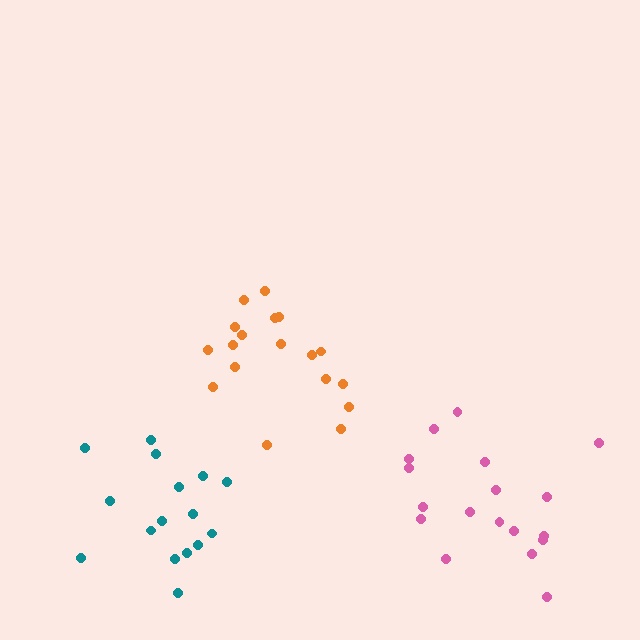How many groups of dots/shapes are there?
There are 3 groups.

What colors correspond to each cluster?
The clusters are colored: pink, orange, teal.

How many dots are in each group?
Group 1: 18 dots, Group 2: 18 dots, Group 3: 16 dots (52 total).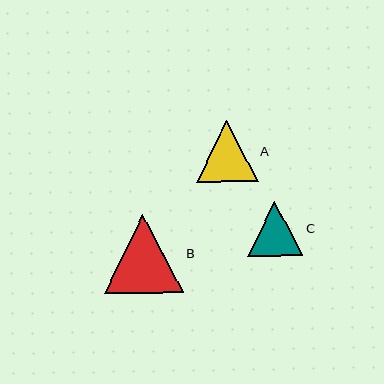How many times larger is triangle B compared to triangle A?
Triangle B is approximately 1.3 times the size of triangle A.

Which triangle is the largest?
Triangle B is the largest with a size of approximately 79 pixels.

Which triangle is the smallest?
Triangle C is the smallest with a size of approximately 55 pixels.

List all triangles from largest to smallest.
From largest to smallest: B, A, C.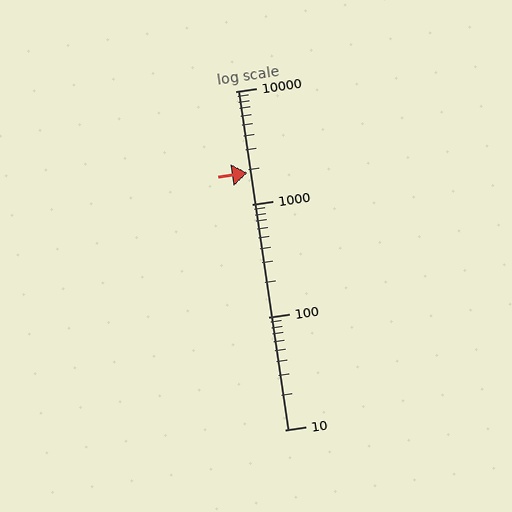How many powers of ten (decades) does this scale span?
The scale spans 3 decades, from 10 to 10000.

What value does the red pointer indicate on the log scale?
The pointer indicates approximately 1900.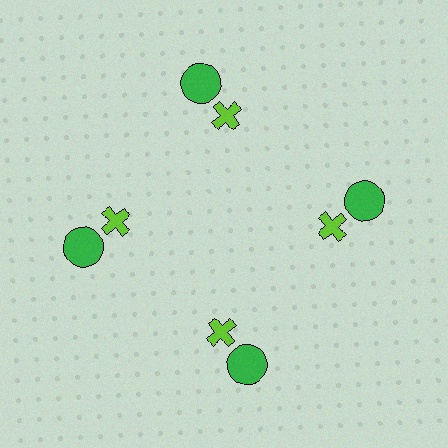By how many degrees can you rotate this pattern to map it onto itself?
The pattern maps onto itself every 90 degrees of rotation.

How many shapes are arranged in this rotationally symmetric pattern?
There are 8 shapes, arranged in 4 groups of 2.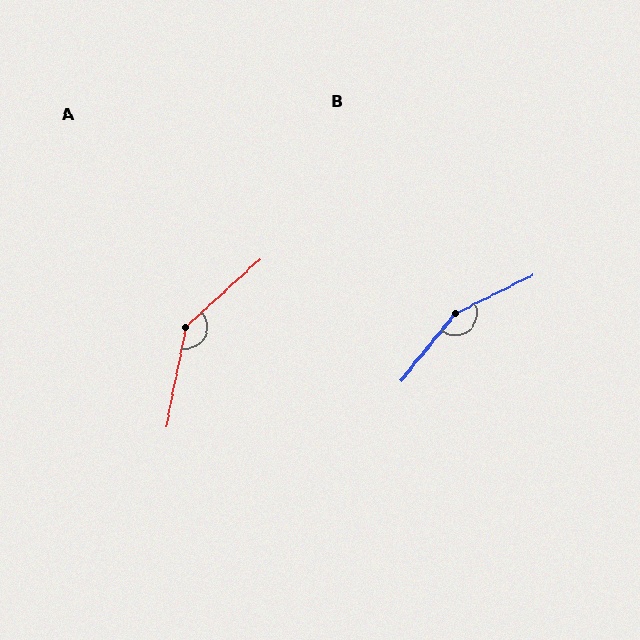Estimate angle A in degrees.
Approximately 143 degrees.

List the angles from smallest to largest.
A (143°), B (155°).